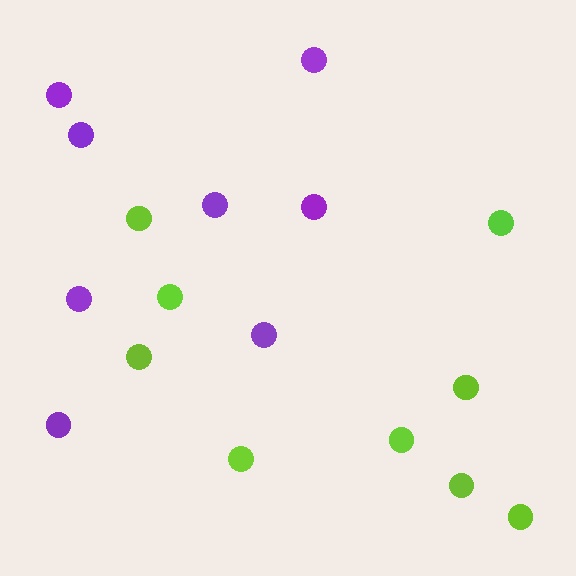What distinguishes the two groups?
There are 2 groups: one group of lime circles (9) and one group of purple circles (8).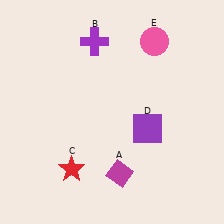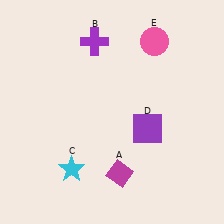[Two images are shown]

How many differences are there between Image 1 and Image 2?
There is 1 difference between the two images.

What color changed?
The star (C) changed from red in Image 1 to cyan in Image 2.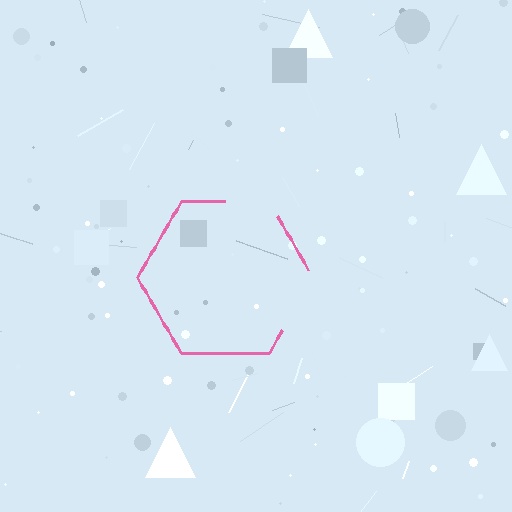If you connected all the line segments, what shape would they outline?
They would outline a hexagon.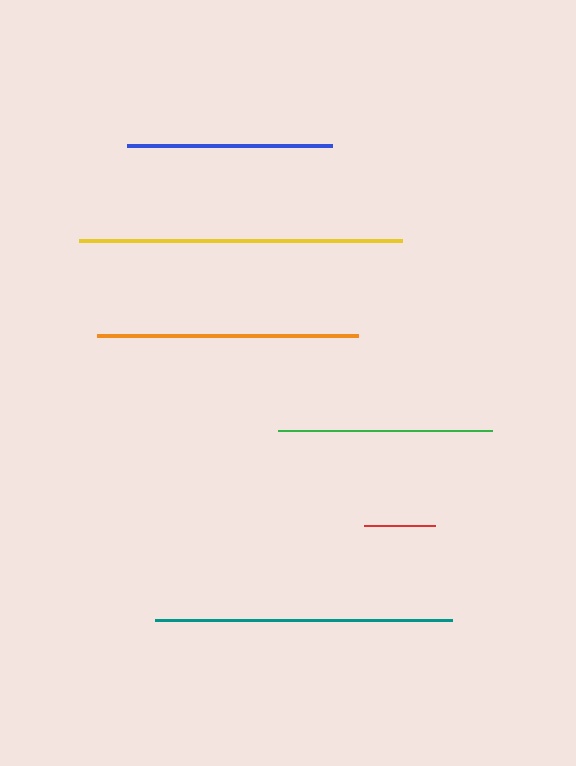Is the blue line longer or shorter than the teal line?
The teal line is longer than the blue line.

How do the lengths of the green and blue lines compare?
The green and blue lines are approximately the same length.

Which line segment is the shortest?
The red line is the shortest at approximately 71 pixels.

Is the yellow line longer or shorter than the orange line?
The yellow line is longer than the orange line.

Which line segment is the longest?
The yellow line is the longest at approximately 324 pixels.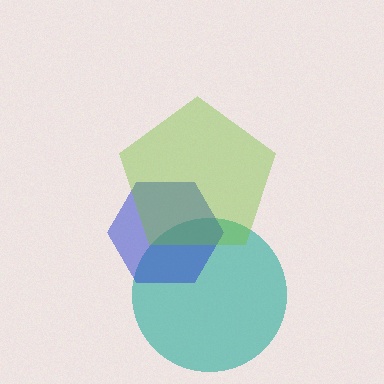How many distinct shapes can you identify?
There are 3 distinct shapes: a teal circle, a blue hexagon, a lime pentagon.